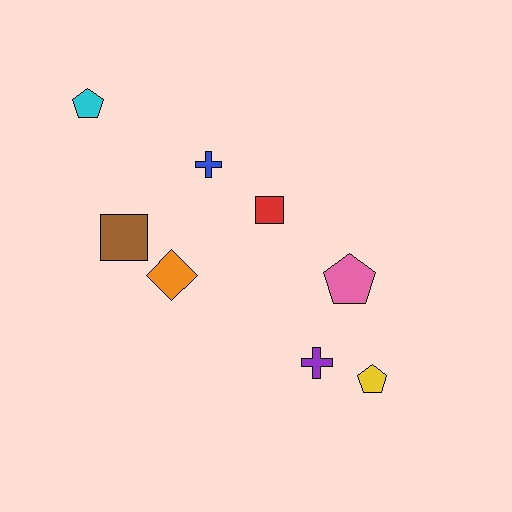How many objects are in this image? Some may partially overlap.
There are 8 objects.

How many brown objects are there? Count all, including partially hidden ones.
There is 1 brown object.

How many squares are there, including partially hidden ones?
There are 2 squares.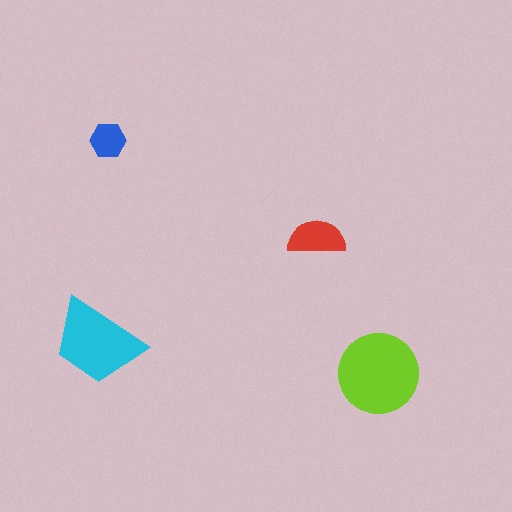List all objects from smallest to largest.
The blue hexagon, the red semicircle, the cyan trapezoid, the lime circle.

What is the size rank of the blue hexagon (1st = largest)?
4th.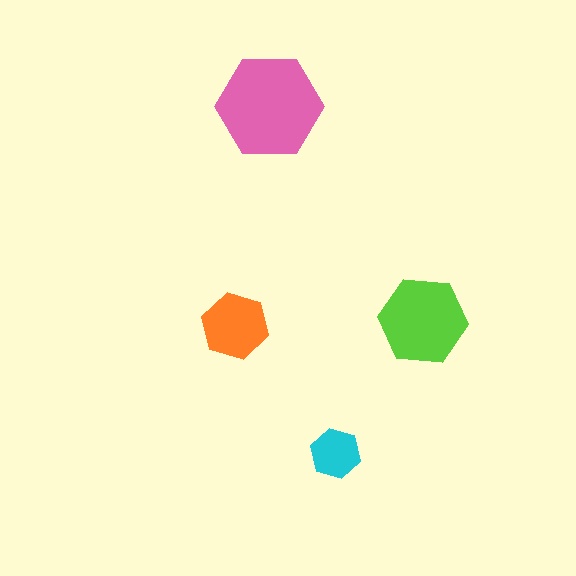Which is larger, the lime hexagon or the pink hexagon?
The pink one.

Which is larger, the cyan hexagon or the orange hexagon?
The orange one.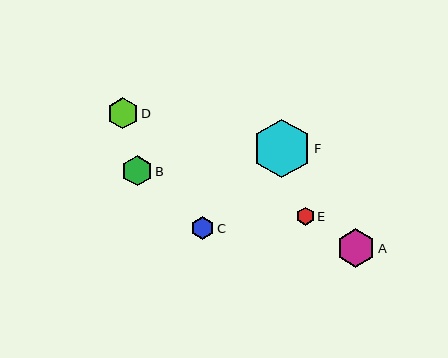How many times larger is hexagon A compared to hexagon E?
Hexagon A is approximately 2.2 times the size of hexagon E.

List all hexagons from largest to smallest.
From largest to smallest: F, A, D, B, C, E.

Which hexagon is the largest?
Hexagon F is the largest with a size of approximately 59 pixels.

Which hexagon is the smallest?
Hexagon E is the smallest with a size of approximately 18 pixels.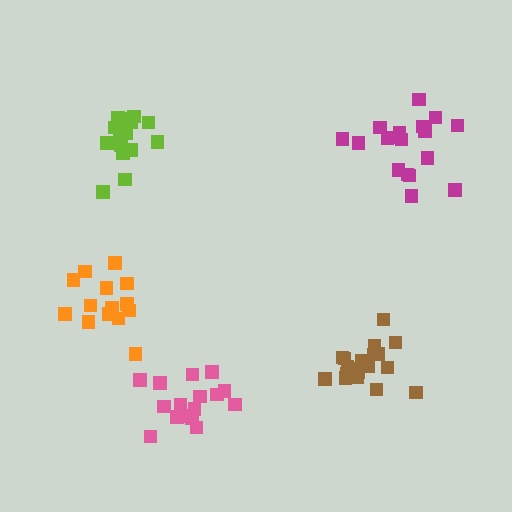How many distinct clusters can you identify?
There are 5 distinct clusters.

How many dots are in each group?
Group 1: 16 dots, Group 2: 19 dots, Group 3: 14 dots, Group 4: 16 dots, Group 5: 18 dots (83 total).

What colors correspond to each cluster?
The clusters are colored: pink, brown, orange, lime, magenta.